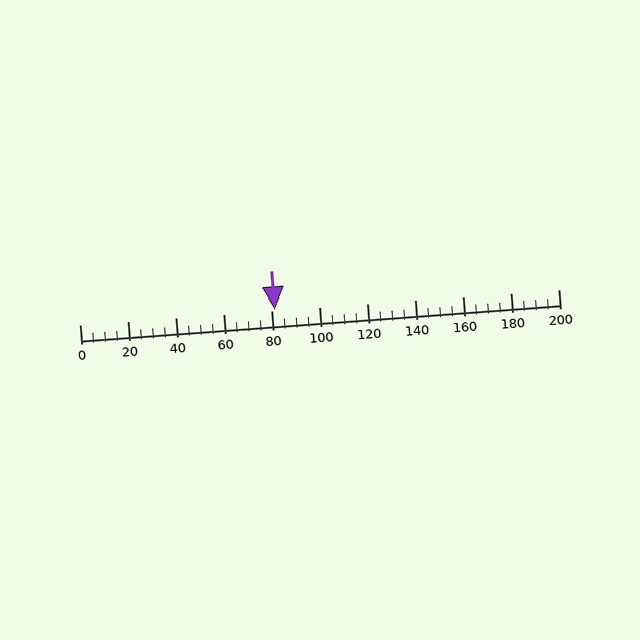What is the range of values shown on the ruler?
The ruler shows values from 0 to 200.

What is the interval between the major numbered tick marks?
The major tick marks are spaced 20 units apart.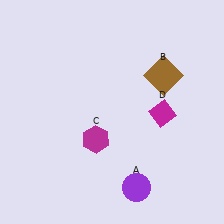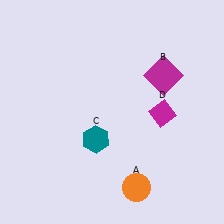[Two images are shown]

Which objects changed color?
A changed from purple to orange. B changed from brown to magenta. C changed from magenta to teal.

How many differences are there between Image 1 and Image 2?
There are 3 differences between the two images.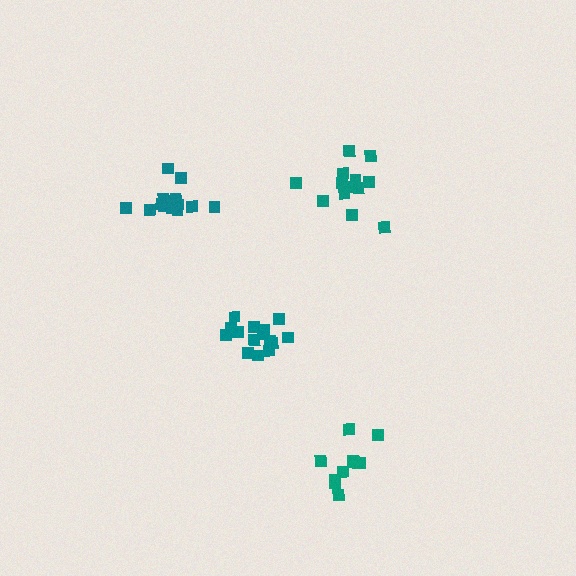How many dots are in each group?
Group 1: 15 dots, Group 2: 13 dots, Group 3: 11 dots, Group 4: 14 dots (53 total).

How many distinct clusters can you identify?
There are 4 distinct clusters.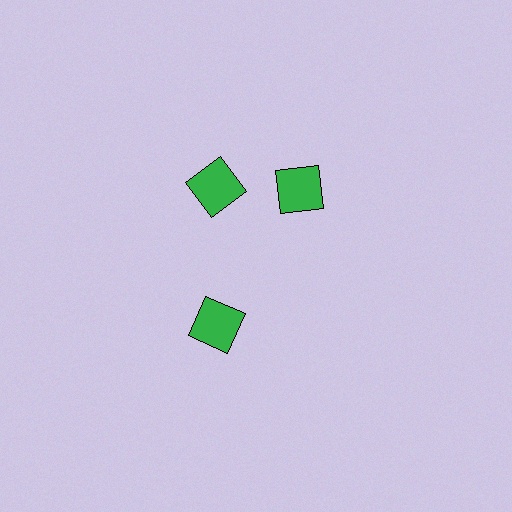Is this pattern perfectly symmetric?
No. The 3 green squares are arranged in a ring, but one element near the 3 o'clock position is rotated out of alignment along the ring, breaking the 3-fold rotational symmetry.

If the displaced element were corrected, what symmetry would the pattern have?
It would have 3-fold rotational symmetry — the pattern would map onto itself every 120 degrees.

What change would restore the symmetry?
The symmetry would be restored by rotating it back into even spacing with its neighbors so that all 3 squares sit at equal angles and equal distance from the center.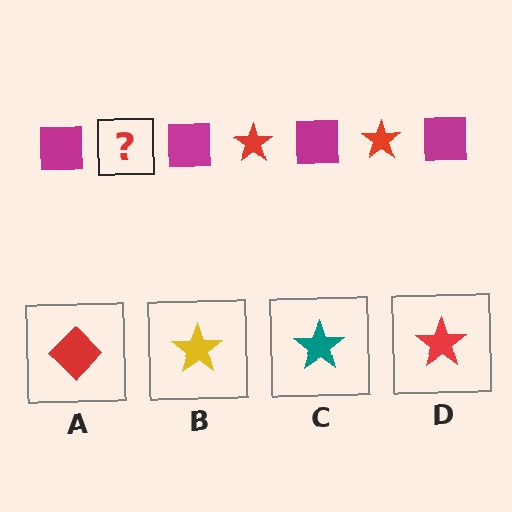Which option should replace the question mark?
Option D.